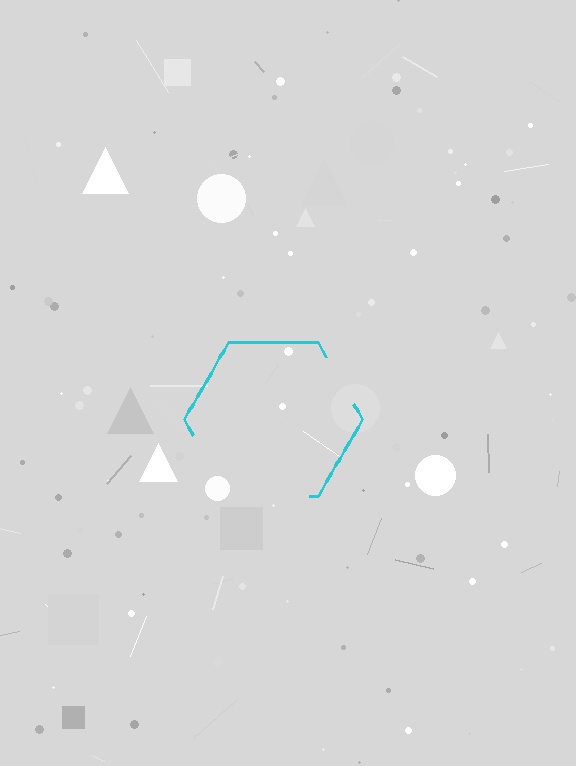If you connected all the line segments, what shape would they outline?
They would outline a hexagon.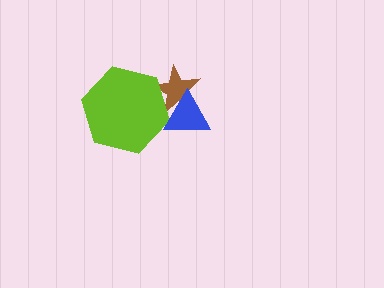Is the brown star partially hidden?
Yes, it is partially covered by another shape.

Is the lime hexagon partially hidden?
Yes, it is partially covered by another shape.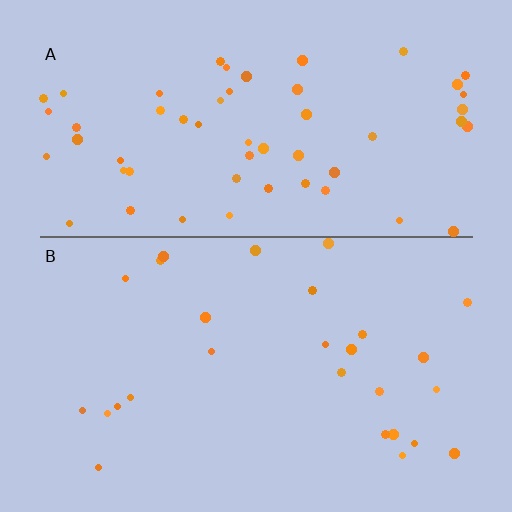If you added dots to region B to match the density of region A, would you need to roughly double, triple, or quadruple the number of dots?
Approximately double.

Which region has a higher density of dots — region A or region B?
A (the top).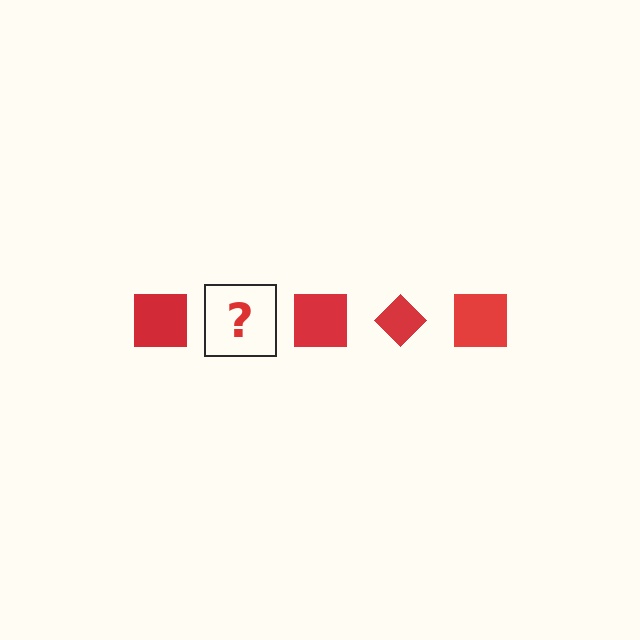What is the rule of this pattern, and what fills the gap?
The rule is that the pattern cycles through square, diamond shapes in red. The gap should be filled with a red diamond.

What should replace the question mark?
The question mark should be replaced with a red diamond.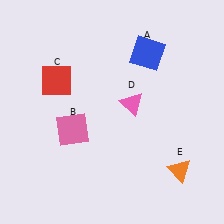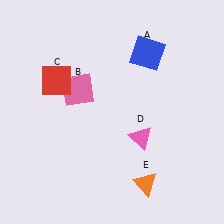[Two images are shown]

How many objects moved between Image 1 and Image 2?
3 objects moved between the two images.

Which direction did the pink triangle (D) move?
The pink triangle (D) moved down.